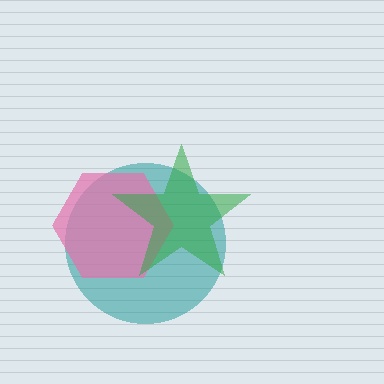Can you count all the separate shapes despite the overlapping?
Yes, there are 3 separate shapes.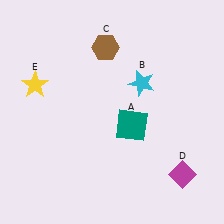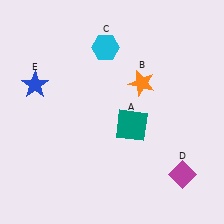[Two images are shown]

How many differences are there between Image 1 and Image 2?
There are 3 differences between the two images.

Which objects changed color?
B changed from cyan to orange. C changed from brown to cyan. E changed from yellow to blue.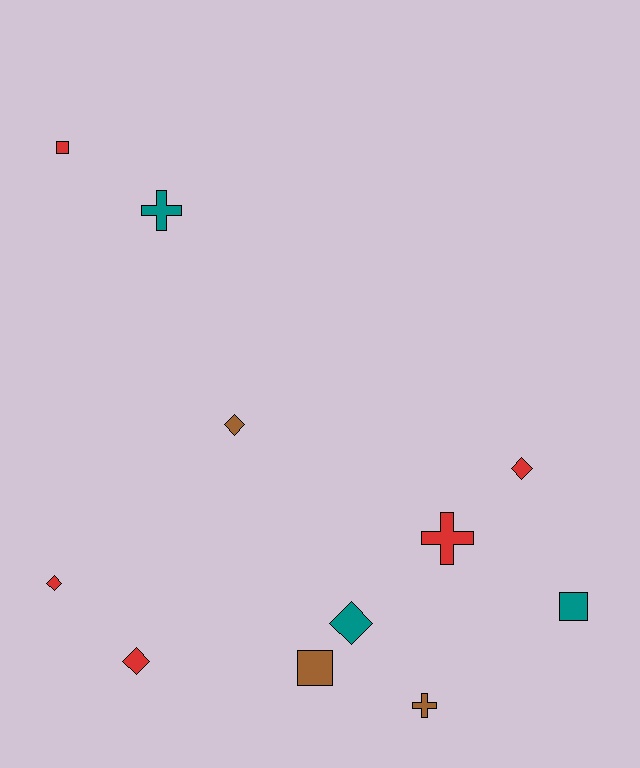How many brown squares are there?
There is 1 brown square.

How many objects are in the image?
There are 11 objects.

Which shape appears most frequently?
Diamond, with 5 objects.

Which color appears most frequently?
Red, with 5 objects.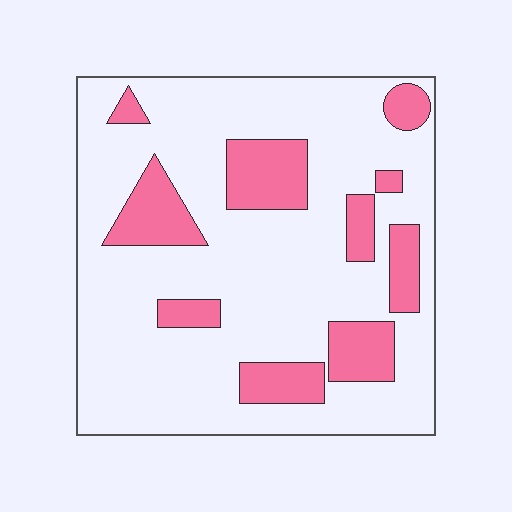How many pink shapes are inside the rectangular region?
10.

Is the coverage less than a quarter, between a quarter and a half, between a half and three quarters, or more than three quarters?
Less than a quarter.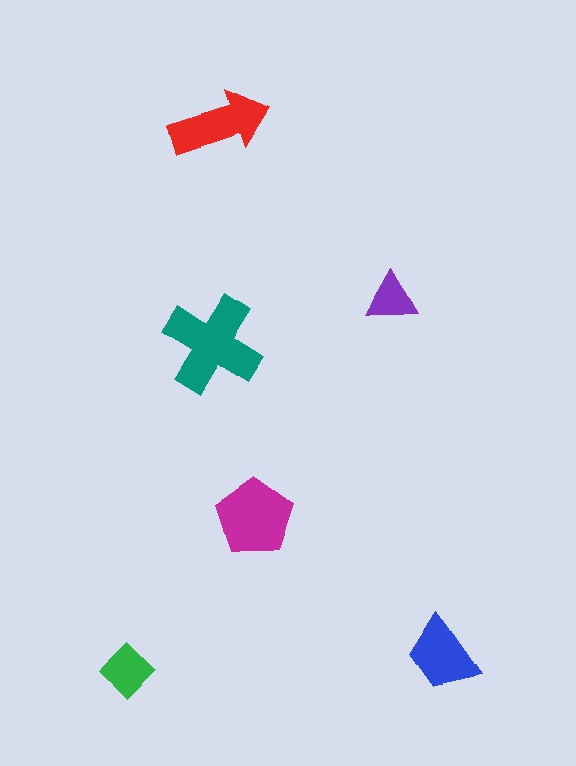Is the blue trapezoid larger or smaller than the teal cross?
Smaller.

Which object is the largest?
The teal cross.